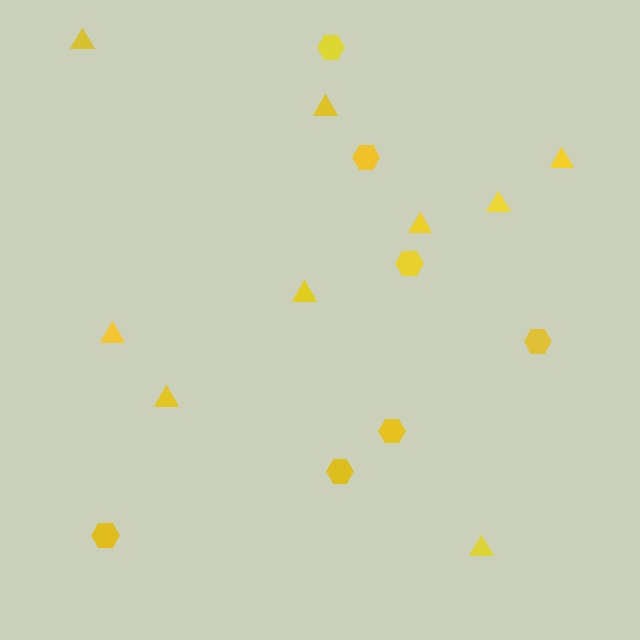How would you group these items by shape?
There are 2 groups: one group of triangles (9) and one group of hexagons (7).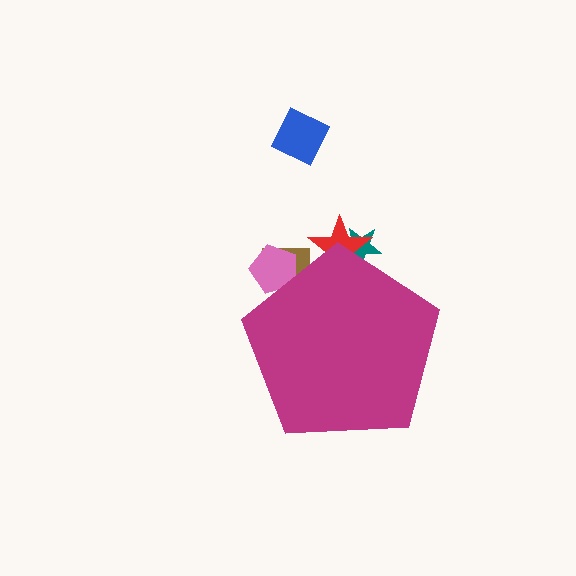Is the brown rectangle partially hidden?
Yes, the brown rectangle is partially hidden behind the magenta pentagon.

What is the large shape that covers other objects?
A magenta pentagon.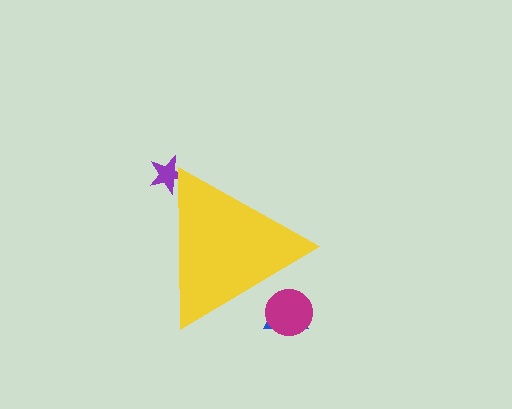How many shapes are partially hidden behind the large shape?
3 shapes are partially hidden.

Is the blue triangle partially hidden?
Yes, the blue triangle is partially hidden behind the yellow triangle.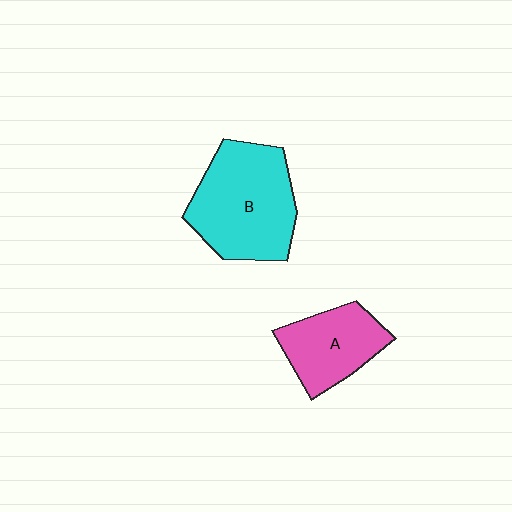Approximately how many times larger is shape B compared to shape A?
Approximately 1.6 times.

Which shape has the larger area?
Shape B (cyan).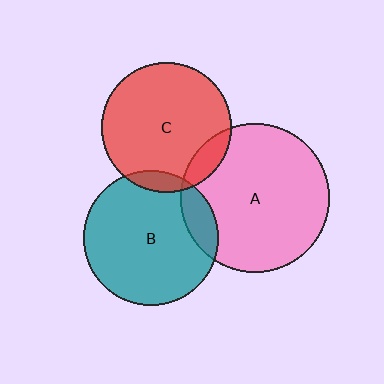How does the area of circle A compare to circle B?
Approximately 1.2 times.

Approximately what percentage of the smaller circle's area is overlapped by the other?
Approximately 15%.